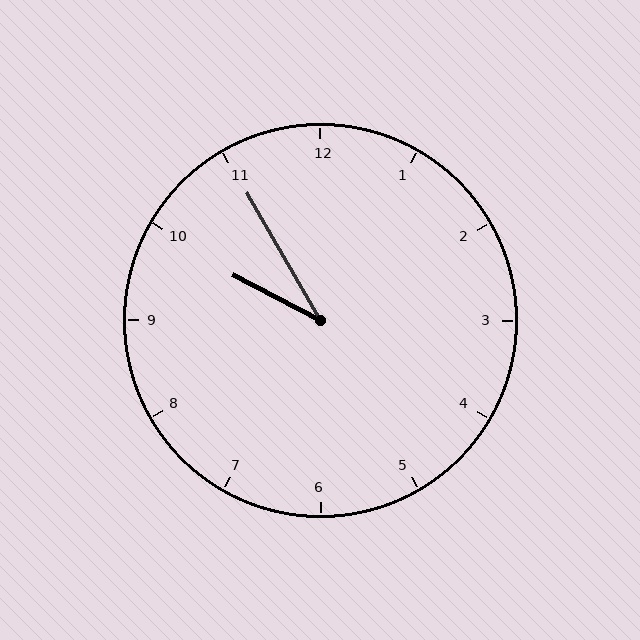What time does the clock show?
9:55.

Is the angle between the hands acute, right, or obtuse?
It is acute.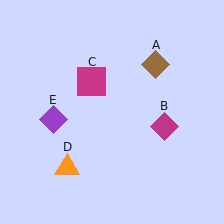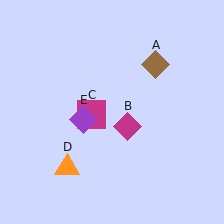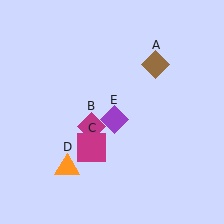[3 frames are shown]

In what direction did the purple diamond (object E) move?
The purple diamond (object E) moved right.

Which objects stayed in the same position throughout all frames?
Brown diamond (object A) and orange triangle (object D) remained stationary.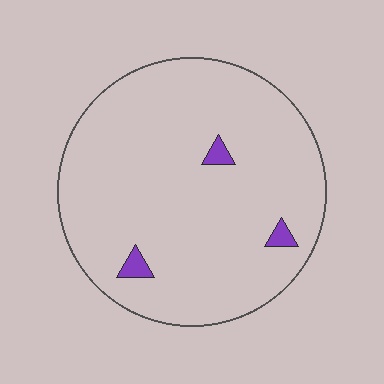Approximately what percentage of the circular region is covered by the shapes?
Approximately 5%.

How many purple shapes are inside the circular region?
3.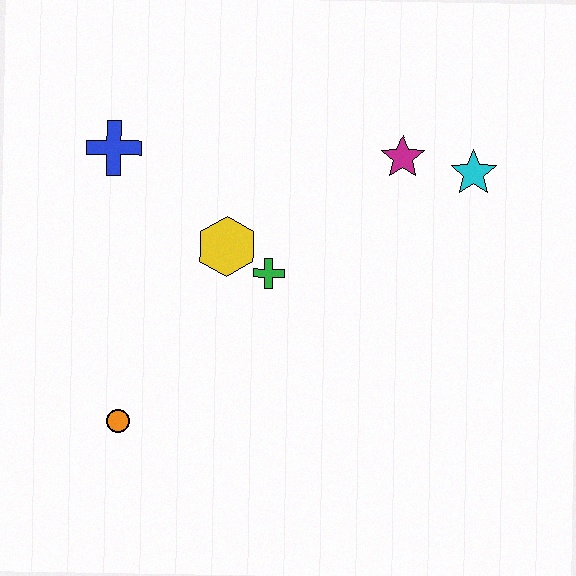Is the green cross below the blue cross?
Yes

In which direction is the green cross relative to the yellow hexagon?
The green cross is to the right of the yellow hexagon.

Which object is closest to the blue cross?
The yellow hexagon is closest to the blue cross.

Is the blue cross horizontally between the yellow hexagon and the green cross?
No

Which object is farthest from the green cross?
The cyan star is farthest from the green cross.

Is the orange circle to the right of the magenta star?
No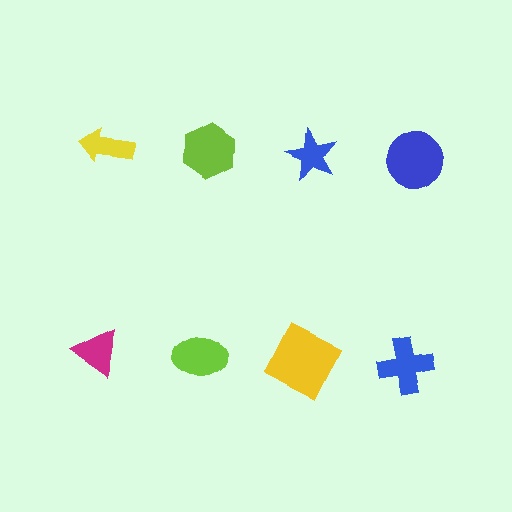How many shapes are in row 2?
4 shapes.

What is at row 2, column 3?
A yellow square.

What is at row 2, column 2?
A lime ellipse.